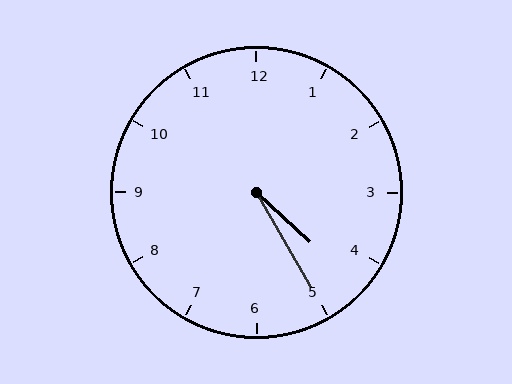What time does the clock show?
4:25.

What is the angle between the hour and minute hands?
Approximately 18 degrees.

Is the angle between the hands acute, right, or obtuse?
It is acute.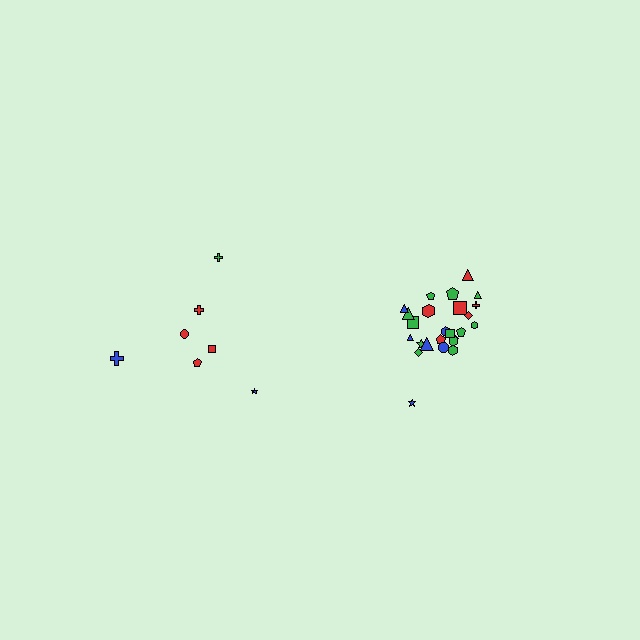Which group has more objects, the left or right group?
The right group.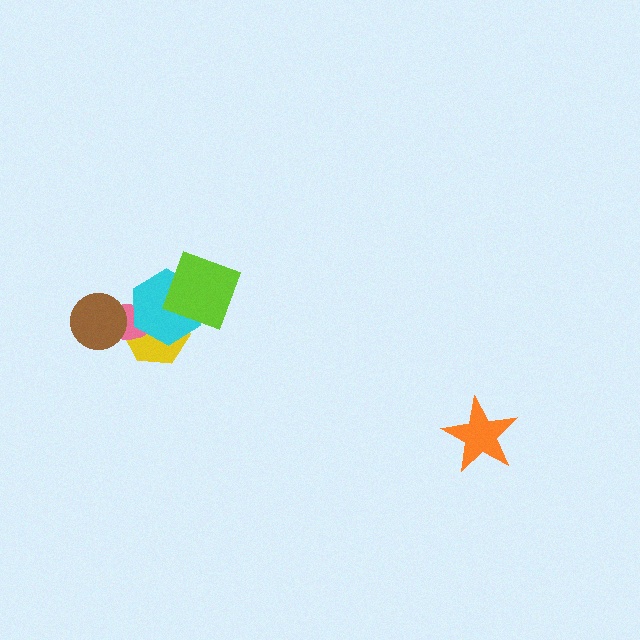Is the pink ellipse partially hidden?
Yes, it is partially covered by another shape.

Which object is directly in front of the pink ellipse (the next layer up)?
The cyan hexagon is directly in front of the pink ellipse.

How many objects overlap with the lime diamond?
2 objects overlap with the lime diamond.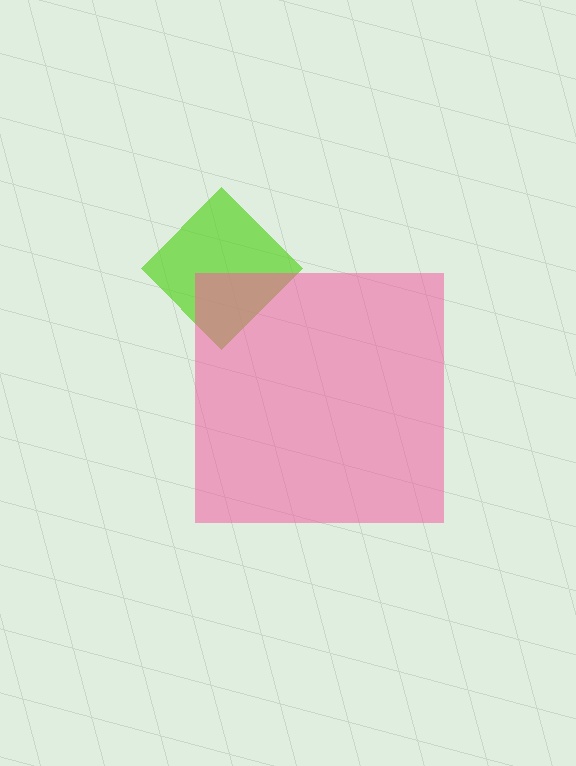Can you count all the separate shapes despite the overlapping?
Yes, there are 2 separate shapes.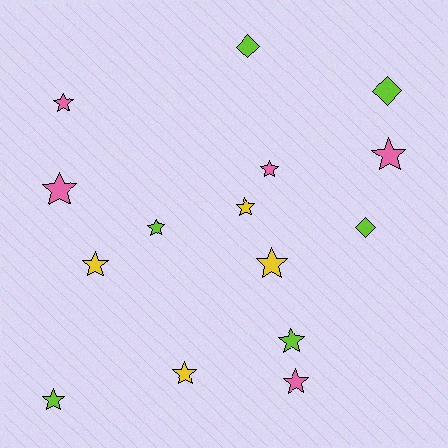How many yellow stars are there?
There are 4 yellow stars.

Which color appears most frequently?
Lime, with 6 objects.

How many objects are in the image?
There are 15 objects.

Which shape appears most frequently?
Star, with 12 objects.